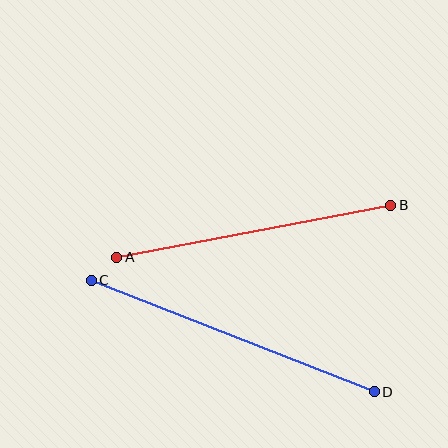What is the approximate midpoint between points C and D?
The midpoint is at approximately (233, 336) pixels.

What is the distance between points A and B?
The distance is approximately 279 pixels.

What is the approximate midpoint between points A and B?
The midpoint is at approximately (254, 231) pixels.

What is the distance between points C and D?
The distance is approximately 304 pixels.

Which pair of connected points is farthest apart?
Points C and D are farthest apart.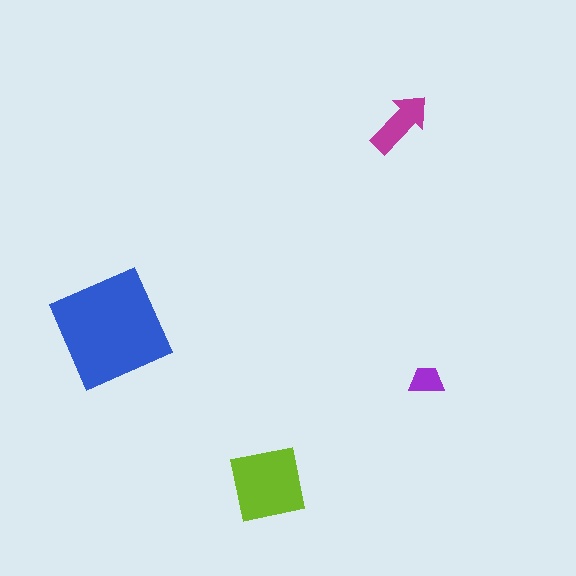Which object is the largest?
The blue square.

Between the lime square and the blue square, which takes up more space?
The blue square.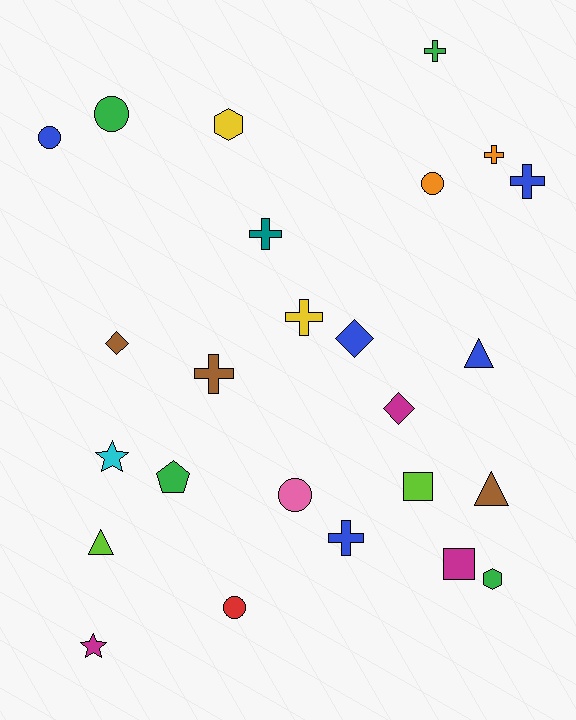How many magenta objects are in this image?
There are 3 magenta objects.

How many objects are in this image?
There are 25 objects.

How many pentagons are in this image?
There is 1 pentagon.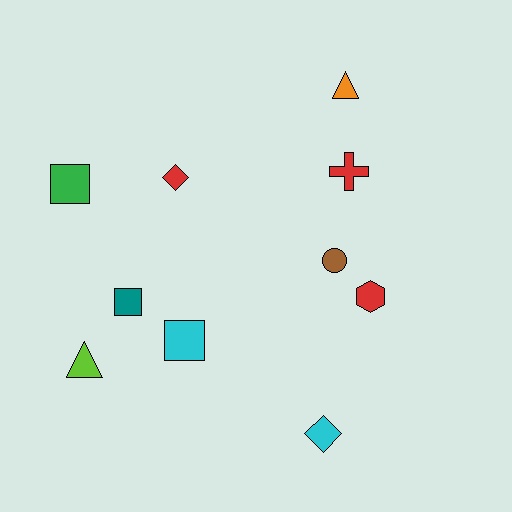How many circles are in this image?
There is 1 circle.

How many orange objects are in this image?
There is 1 orange object.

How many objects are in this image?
There are 10 objects.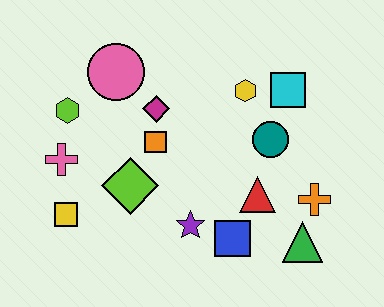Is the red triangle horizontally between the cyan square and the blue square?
Yes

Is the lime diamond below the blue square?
No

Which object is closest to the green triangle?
The orange cross is closest to the green triangle.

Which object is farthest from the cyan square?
The yellow square is farthest from the cyan square.